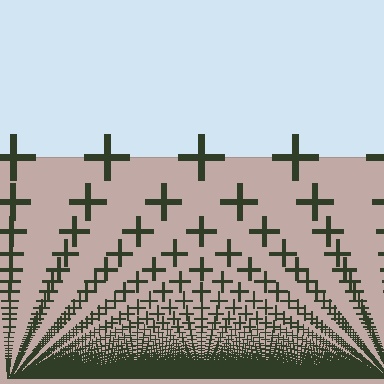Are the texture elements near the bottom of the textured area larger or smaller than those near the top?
Smaller. The gradient is inverted — elements near the bottom are smaller and denser.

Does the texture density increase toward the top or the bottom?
Density increases toward the bottom.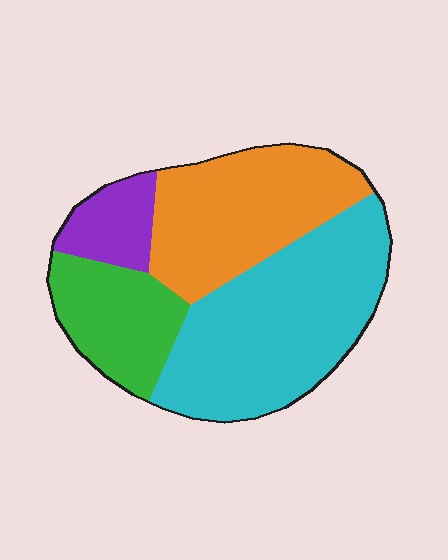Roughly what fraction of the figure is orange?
Orange takes up about one third (1/3) of the figure.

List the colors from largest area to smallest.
From largest to smallest: cyan, orange, green, purple.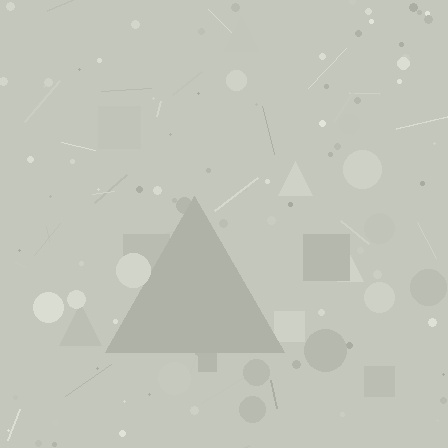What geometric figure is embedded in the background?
A triangle is embedded in the background.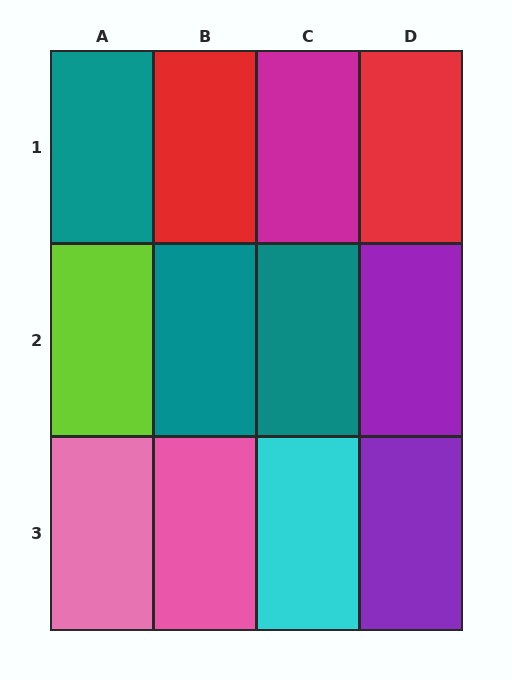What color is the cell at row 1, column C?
Magenta.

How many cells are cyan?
1 cell is cyan.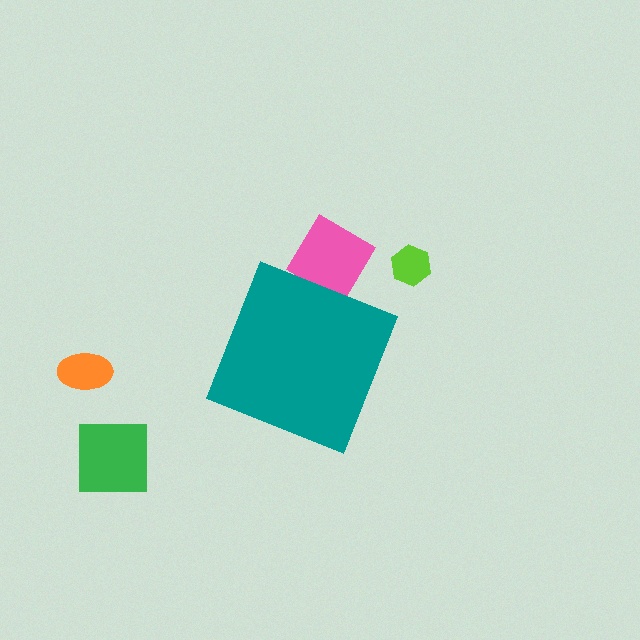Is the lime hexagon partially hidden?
No, the lime hexagon is fully visible.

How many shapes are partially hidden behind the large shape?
1 shape is partially hidden.